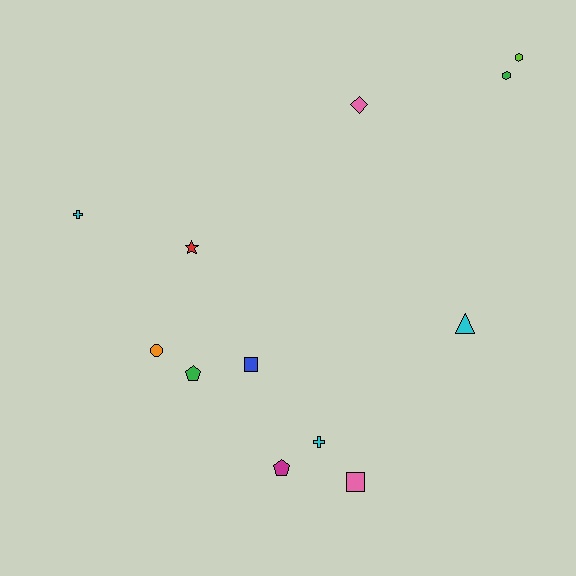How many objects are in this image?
There are 12 objects.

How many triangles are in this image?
There is 1 triangle.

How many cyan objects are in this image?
There are 3 cyan objects.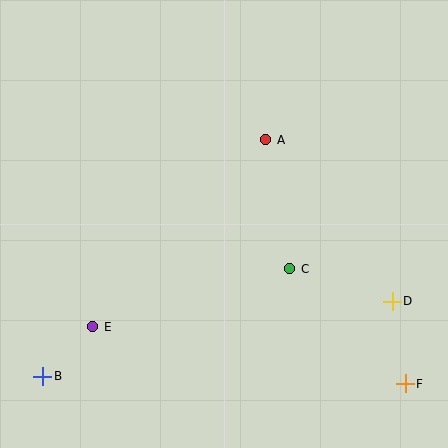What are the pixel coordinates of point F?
Point F is at (405, 384).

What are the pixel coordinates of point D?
Point D is at (392, 301).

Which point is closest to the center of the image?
Point C at (290, 269) is closest to the center.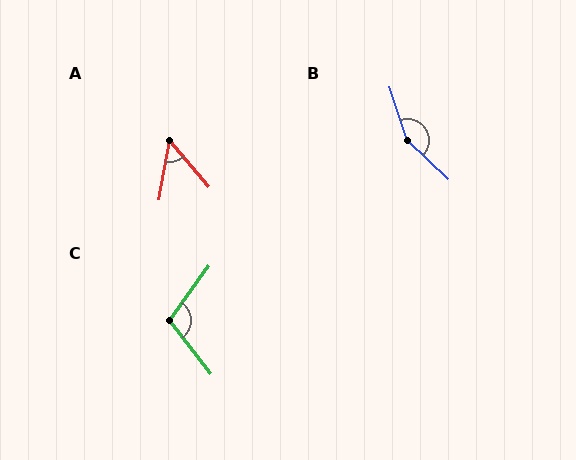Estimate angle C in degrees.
Approximately 106 degrees.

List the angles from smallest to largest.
A (51°), C (106°), B (152°).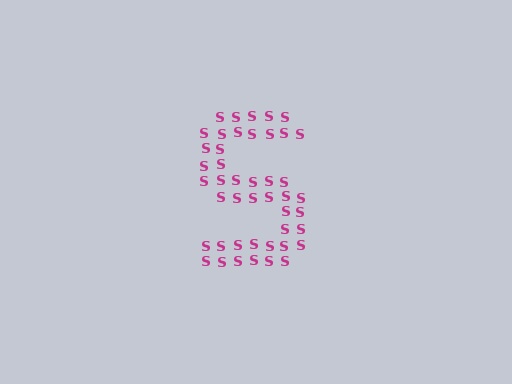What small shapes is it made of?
It is made of small letter S's.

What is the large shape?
The large shape is the letter S.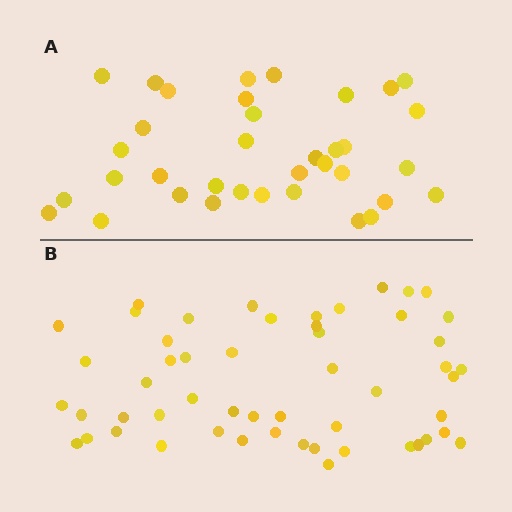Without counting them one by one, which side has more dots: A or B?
Region B (the bottom region) has more dots.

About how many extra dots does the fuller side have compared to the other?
Region B has approximately 15 more dots than region A.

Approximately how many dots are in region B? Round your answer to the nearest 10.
About 50 dots. (The exact count is 53, which rounds to 50.)